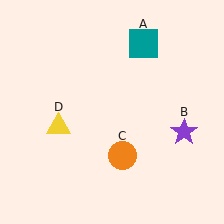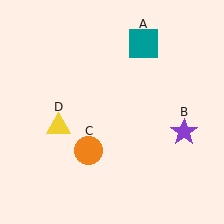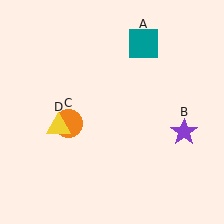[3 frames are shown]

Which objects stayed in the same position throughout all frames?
Teal square (object A) and purple star (object B) and yellow triangle (object D) remained stationary.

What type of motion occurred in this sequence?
The orange circle (object C) rotated clockwise around the center of the scene.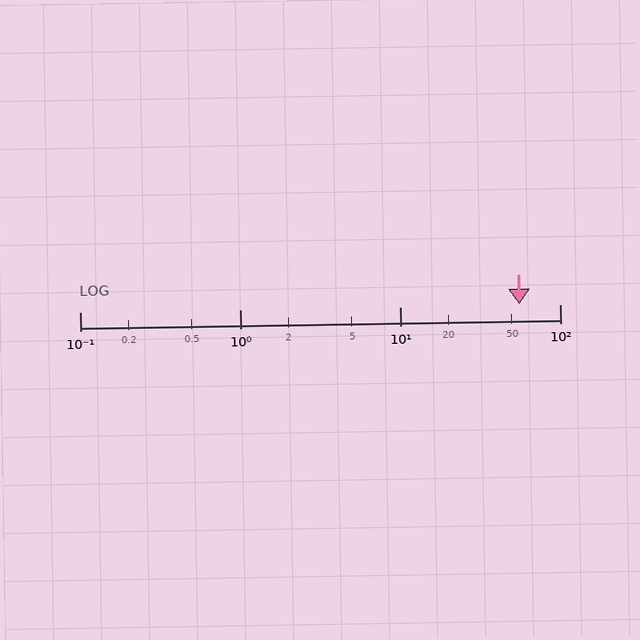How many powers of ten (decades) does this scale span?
The scale spans 3 decades, from 0.1 to 100.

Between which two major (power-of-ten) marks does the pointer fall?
The pointer is between 10 and 100.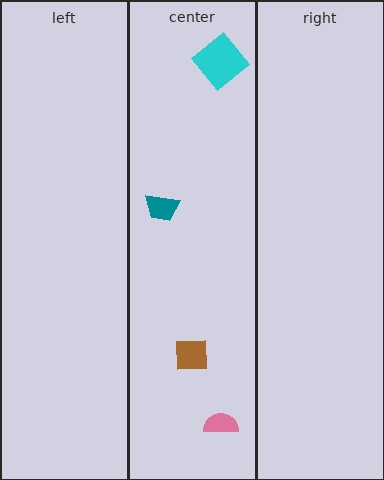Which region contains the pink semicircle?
The center region.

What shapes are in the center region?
The teal trapezoid, the pink semicircle, the cyan diamond, the brown square.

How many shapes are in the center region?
4.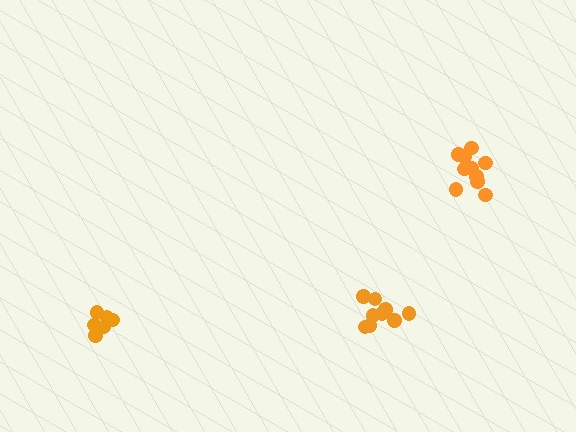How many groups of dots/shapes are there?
There are 3 groups.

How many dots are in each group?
Group 1: 10 dots, Group 2: 9 dots, Group 3: 6 dots (25 total).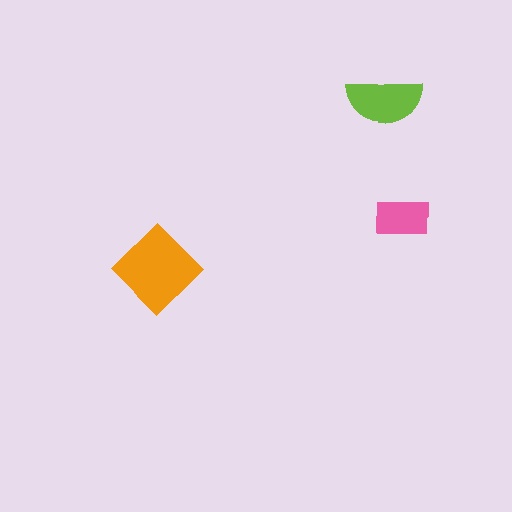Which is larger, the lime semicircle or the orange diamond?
The orange diamond.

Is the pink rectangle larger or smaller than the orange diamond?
Smaller.